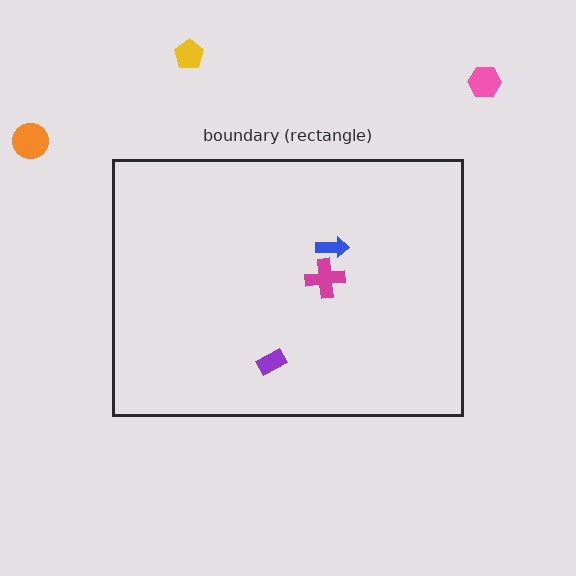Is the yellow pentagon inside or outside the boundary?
Outside.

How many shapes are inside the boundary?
3 inside, 3 outside.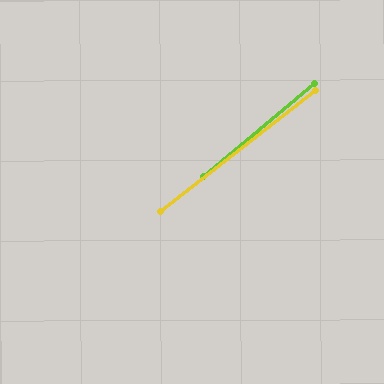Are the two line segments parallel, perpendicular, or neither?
Parallel — their directions differ by only 1.6°.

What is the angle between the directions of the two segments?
Approximately 2 degrees.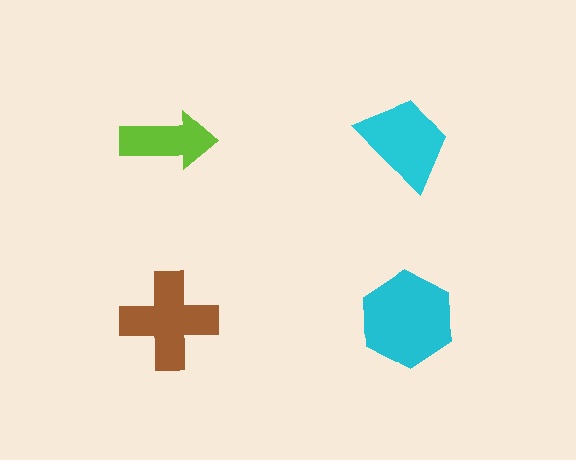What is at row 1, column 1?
A lime arrow.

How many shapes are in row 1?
2 shapes.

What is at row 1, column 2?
A cyan trapezoid.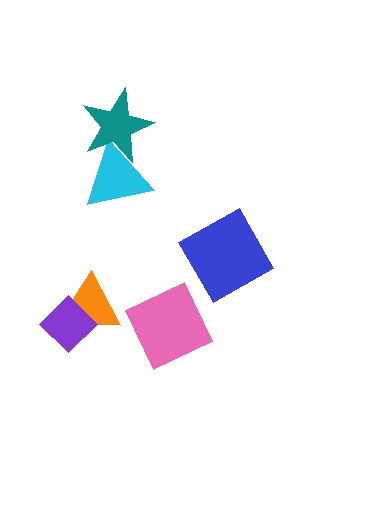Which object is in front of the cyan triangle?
The teal star is in front of the cyan triangle.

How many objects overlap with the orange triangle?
1 object overlaps with the orange triangle.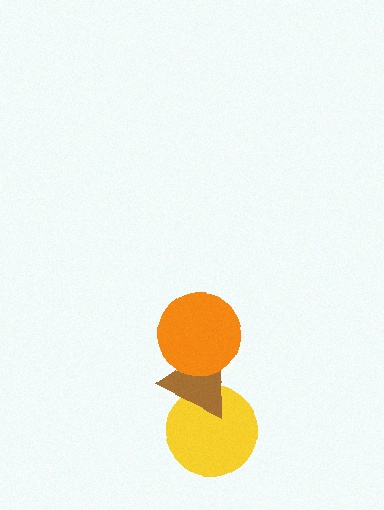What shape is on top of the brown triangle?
The orange circle is on top of the brown triangle.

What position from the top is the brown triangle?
The brown triangle is 2nd from the top.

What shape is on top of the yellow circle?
The brown triangle is on top of the yellow circle.